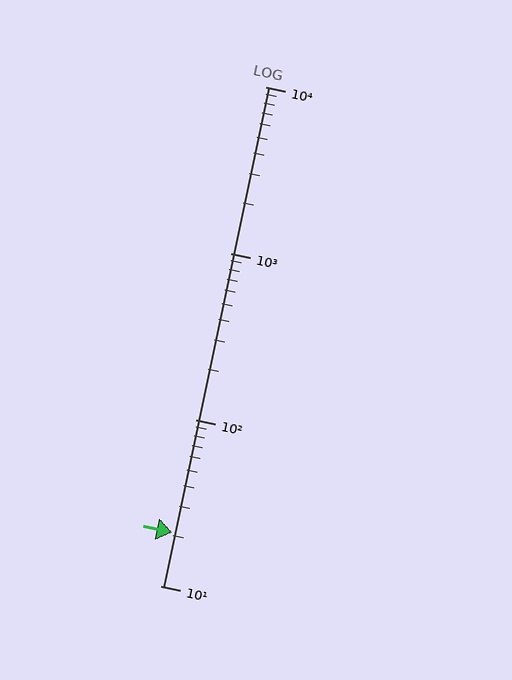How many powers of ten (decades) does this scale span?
The scale spans 3 decades, from 10 to 10000.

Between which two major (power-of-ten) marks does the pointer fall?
The pointer is between 10 and 100.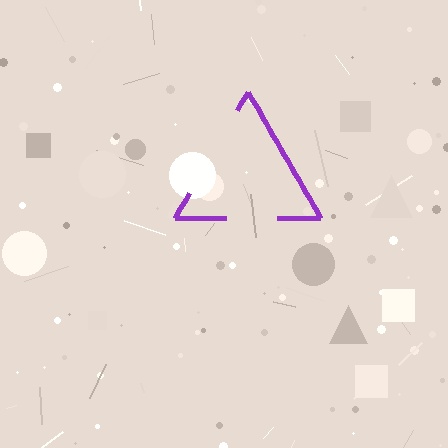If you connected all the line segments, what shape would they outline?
They would outline a triangle.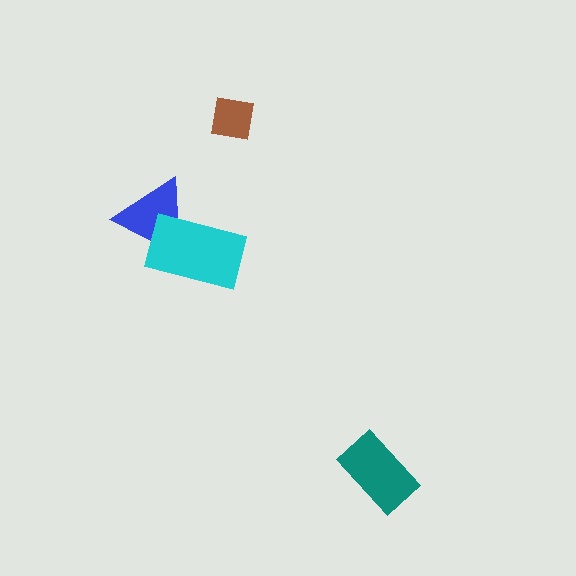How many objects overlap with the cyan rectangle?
1 object overlaps with the cyan rectangle.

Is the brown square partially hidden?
No, no other shape covers it.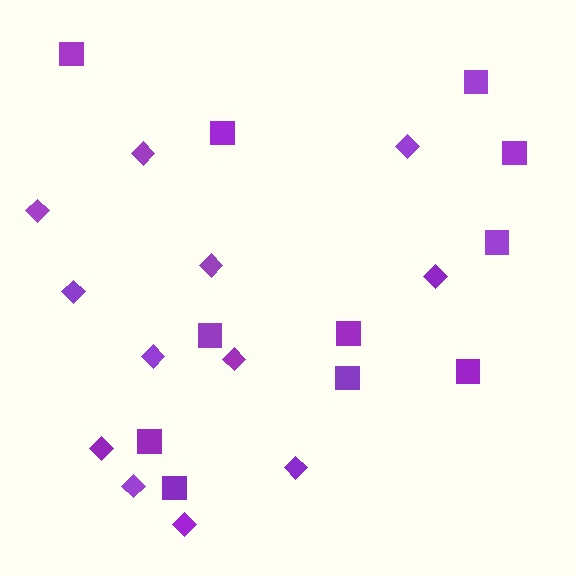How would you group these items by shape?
There are 2 groups: one group of diamonds (12) and one group of squares (11).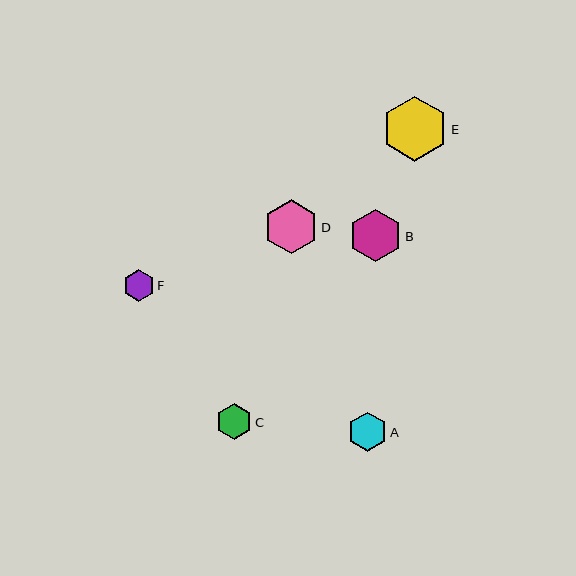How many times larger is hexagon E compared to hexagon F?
Hexagon E is approximately 2.1 times the size of hexagon F.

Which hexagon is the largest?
Hexagon E is the largest with a size of approximately 65 pixels.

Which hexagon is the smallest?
Hexagon F is the smallest with a size of approximately 31 pixels.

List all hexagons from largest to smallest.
From largest to smallest: E, D, B, A, C, F.